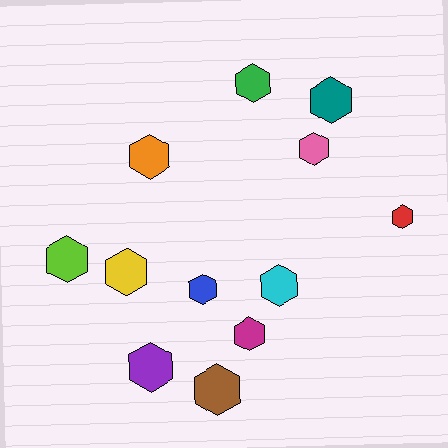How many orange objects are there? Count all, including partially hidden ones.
There is 1 orange object.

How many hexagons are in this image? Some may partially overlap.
There are 12 hexagons.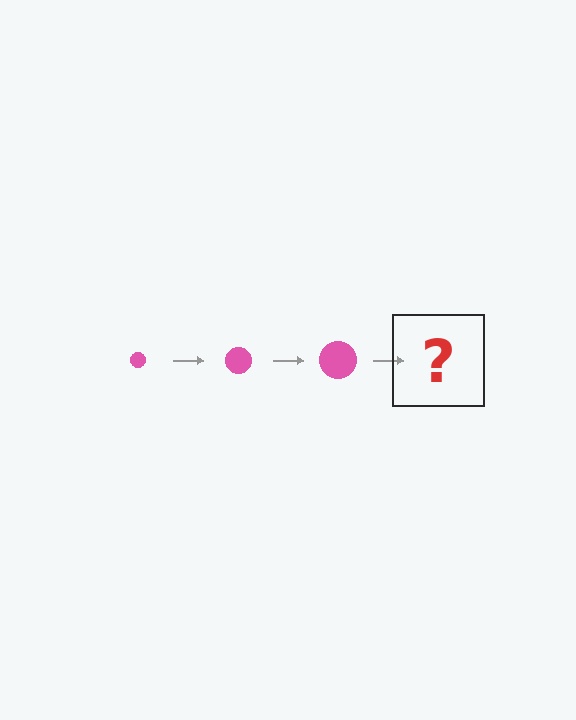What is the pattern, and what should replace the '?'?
The pattern is that the circle gets progressively larger each step. The '?' should be a pink circle, larger than the previous one.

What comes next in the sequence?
The next element should be a pink circle, larger than the previous one.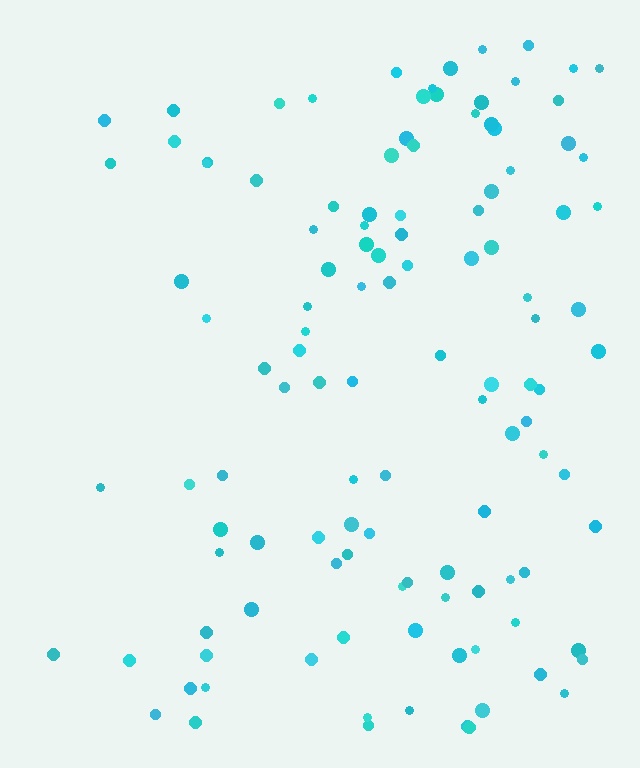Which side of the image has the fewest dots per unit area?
The left.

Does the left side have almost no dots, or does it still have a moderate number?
Still a moderate number, just noticeably fewer than the right.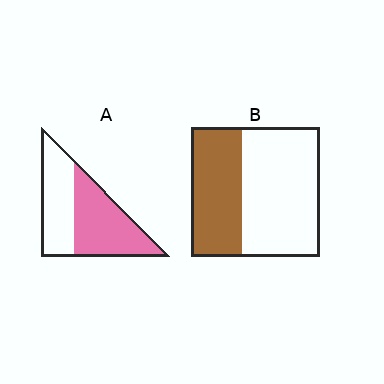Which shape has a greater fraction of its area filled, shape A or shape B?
Shape A.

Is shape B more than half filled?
No.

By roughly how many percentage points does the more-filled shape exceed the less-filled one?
By roughly 15 percentage points (A over B).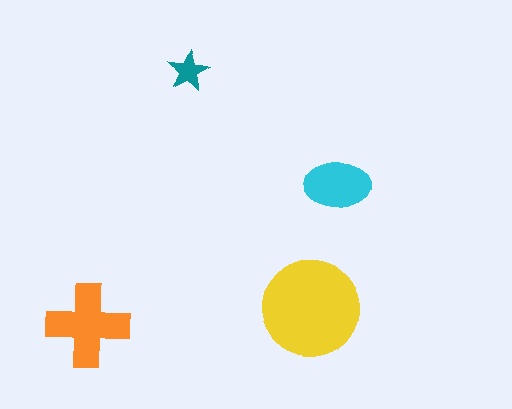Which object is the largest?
The yellow circle.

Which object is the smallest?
The teal star.